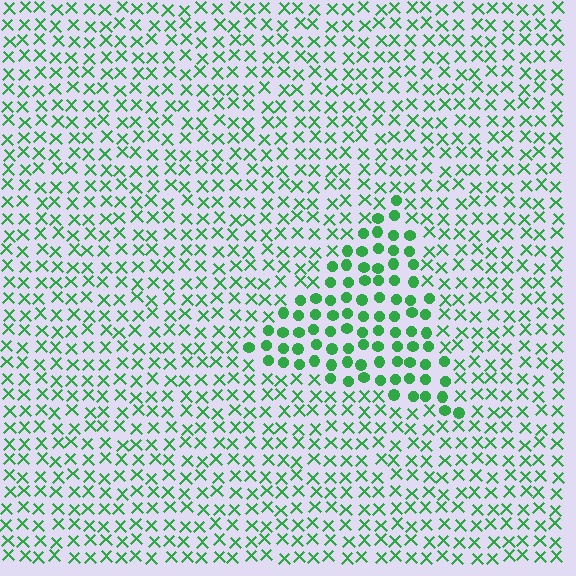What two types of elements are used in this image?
The image uses circles inside the triangle region and X marks outside it.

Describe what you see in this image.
The image is filled with small green elements arranged in a uniform grid. A triangle-shaped region contains circles, while the surrounding area contains X marks. The boundary is defined purely by the change in element shape.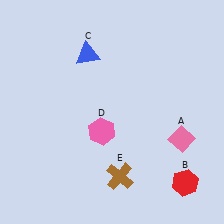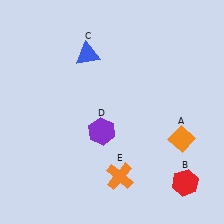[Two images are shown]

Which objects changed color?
A changed from pink to orange. D changed from pink to purple. E changed from brown to orange.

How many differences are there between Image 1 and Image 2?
There are 3 differences between the two images.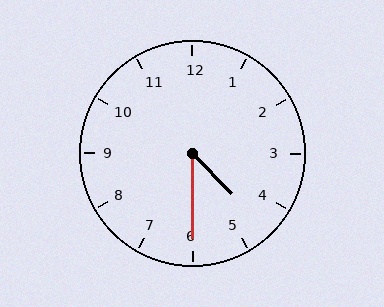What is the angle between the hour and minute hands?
Approximately 45 degrees.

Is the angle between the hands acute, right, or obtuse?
It is acute.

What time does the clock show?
4:30.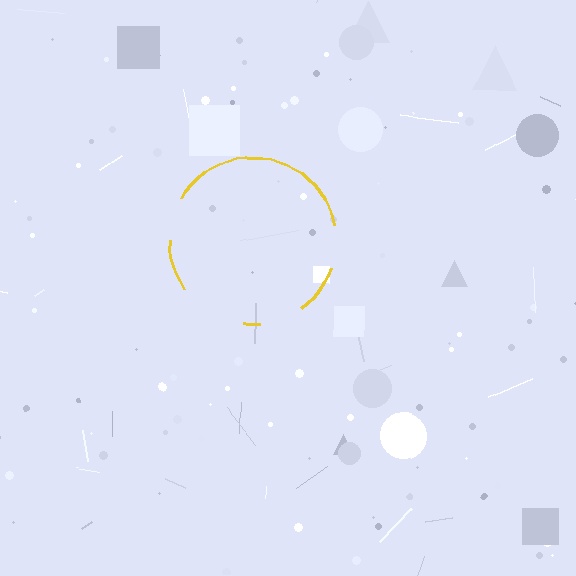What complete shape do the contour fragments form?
The contour fragments form a circle.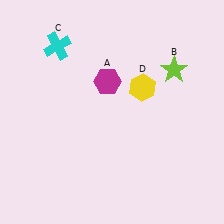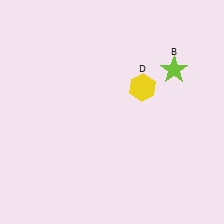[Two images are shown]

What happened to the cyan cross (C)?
The cyan cross (C) was removed in Image 2. It was in the top-left area of Image 1.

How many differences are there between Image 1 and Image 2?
There are 2 differences between the two images.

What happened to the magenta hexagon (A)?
The magenta hexagon (A) was removed in Image 2. It was in the top-left area of Image 1.